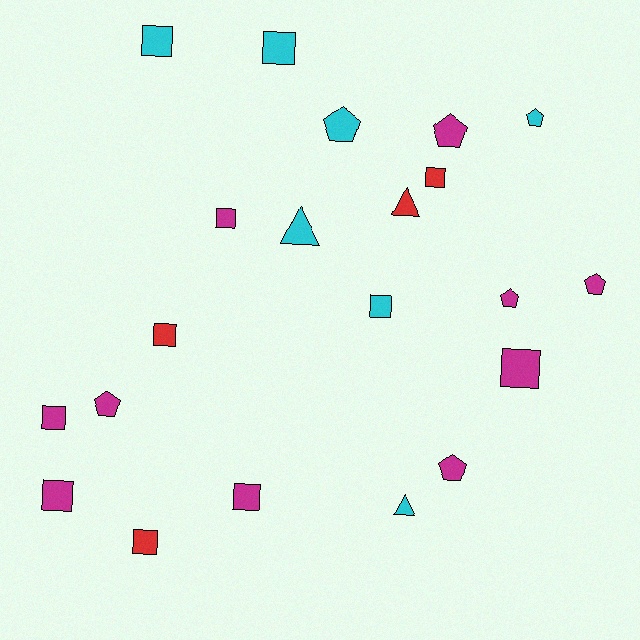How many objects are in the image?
There are 21 objects.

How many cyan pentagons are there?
There are 2 cyan pentagons.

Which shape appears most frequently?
Square, with 11 objects.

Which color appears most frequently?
Magenta, with 10 objects.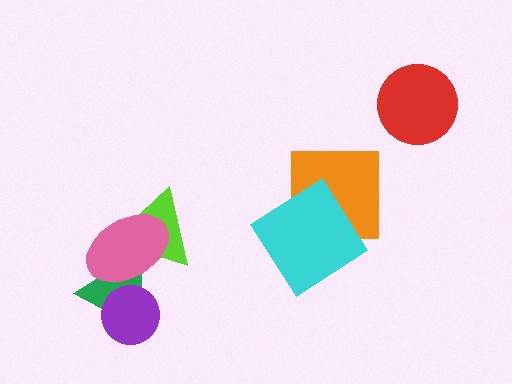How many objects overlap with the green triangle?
3 objects overlap with the green triangle.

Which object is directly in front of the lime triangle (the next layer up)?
The green triangle is directly in front of the lime triangle.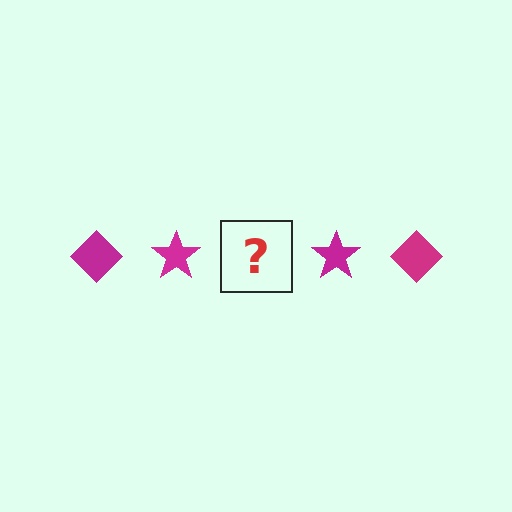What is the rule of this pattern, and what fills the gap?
The rule is that the pattern cycles through diamond, star shapes in magenta. The gap should be filled with a magenta diamond.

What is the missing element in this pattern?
The missing element is a magenta diamond.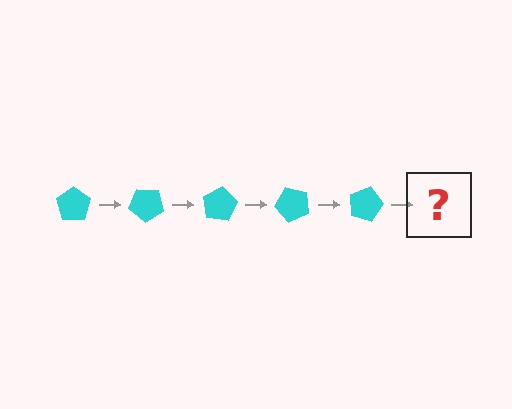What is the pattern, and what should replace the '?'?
The pattern is that the pentagon rotates 40 degrees each step. The '?' should be a cyan pentagon rotated 200 degrees.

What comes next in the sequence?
The next element should be a cyan pentagon rotated 200 degrees.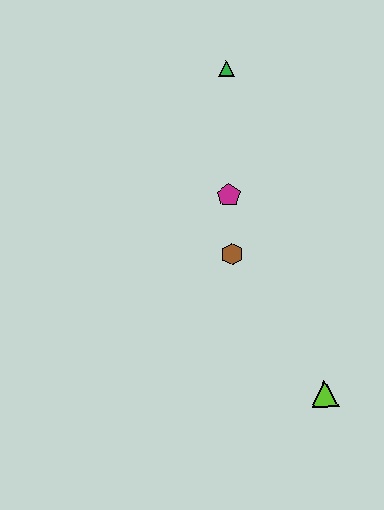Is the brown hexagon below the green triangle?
Yes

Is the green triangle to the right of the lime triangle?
No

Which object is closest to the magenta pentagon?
The brown hexagon is closest to the magenta pentagon.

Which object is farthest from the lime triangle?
The green triangle is farthest from the lime triangle.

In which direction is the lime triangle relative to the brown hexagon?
The lime triangle is below the brown hexagon.